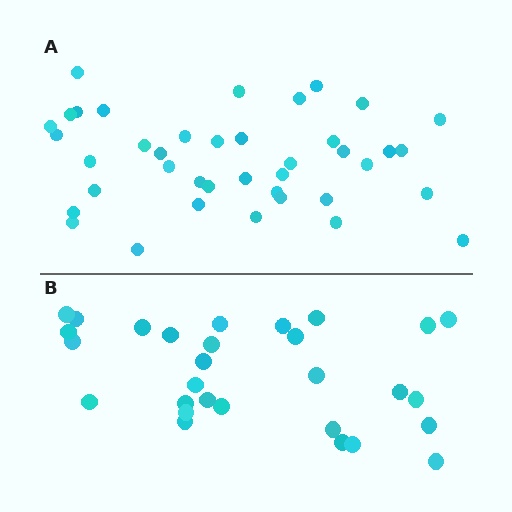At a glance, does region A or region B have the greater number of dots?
Region A (the top region) has more dots.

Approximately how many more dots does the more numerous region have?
Region A has roughly 12 or so more dots than region B.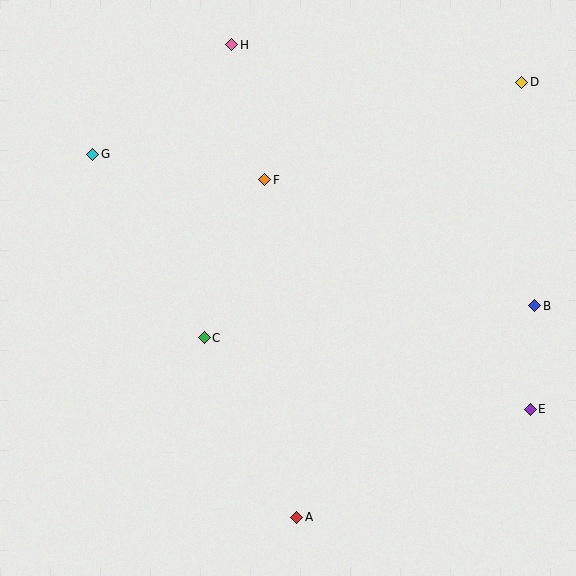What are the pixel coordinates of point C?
Point C is at (204, 338).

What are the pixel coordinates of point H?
Point H is at (232, 45).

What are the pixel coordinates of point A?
Point A is at (297, 517).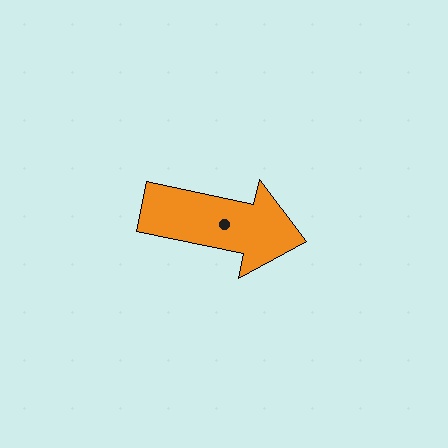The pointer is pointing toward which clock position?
Roughly 3 o'clock.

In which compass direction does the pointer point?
East.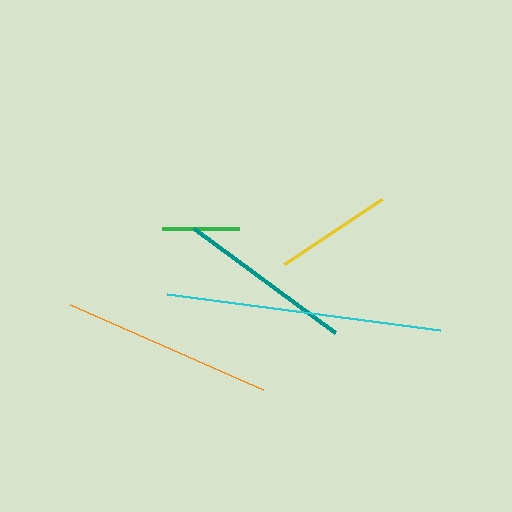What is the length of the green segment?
The green segment is approximately 77 pixels long.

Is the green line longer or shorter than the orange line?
The orange line is longer than the green line.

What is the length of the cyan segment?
The cyan segment is approximately 275 pixels long.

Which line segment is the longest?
The cyan line is the longest at approximately 275 pixels.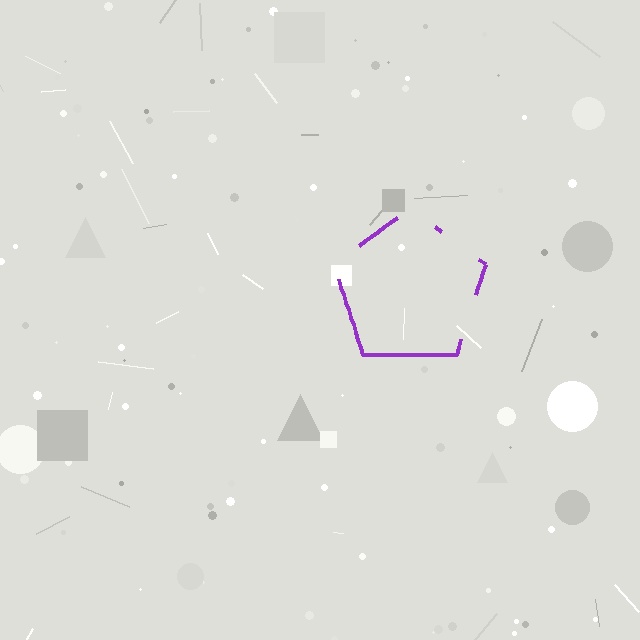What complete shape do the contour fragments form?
The contour fragments form a pentagon.